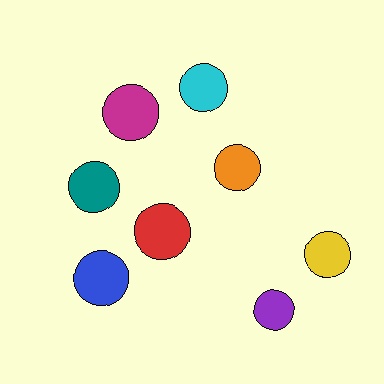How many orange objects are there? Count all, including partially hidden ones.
There is 1 orange object.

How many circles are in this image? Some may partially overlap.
There are 8 circles.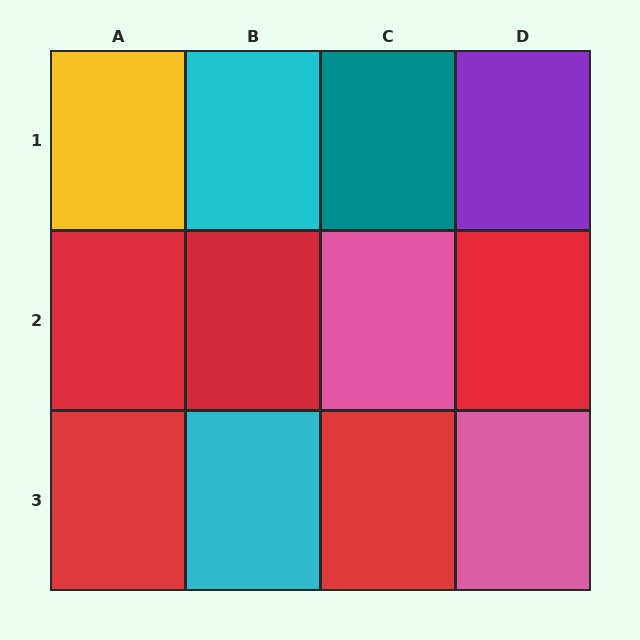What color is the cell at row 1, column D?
Purple.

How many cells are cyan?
2 cells are cyan.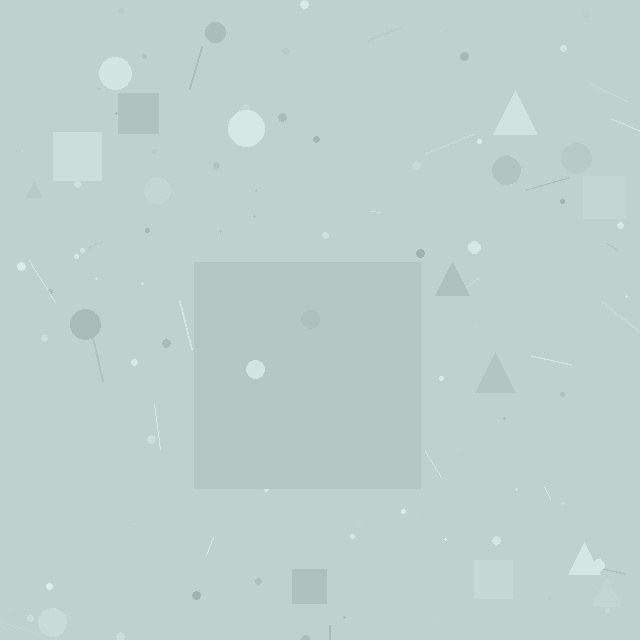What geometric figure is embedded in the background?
A square is embedded in the background.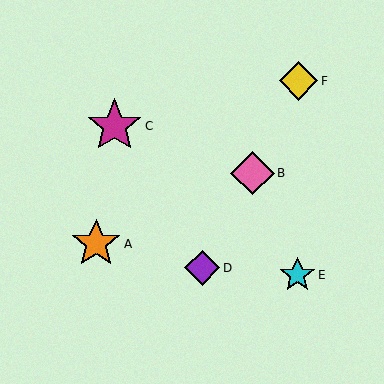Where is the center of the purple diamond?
The center of the purple diamond is at (202, 268).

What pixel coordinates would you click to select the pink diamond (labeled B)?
Click at (252, 173) to select the pink diamond B.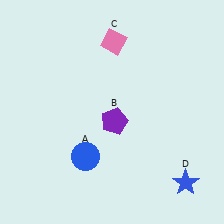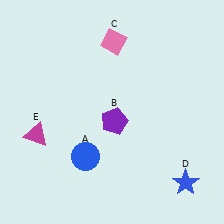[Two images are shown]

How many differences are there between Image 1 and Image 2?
There is 1 difference between the two images.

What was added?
A magenta triangle (E) was added in Image 2.